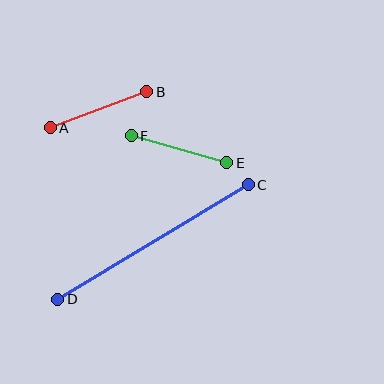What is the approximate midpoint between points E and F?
The midpoint is at approximately (179, 149) pixels.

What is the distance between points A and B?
The distance is approximately 103 pixels.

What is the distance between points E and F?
The distance is approximately 99 pixels.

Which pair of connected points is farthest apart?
Points C and D are farthest apart.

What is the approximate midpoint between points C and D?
The midpoint is at approximately (153, 242) pixels.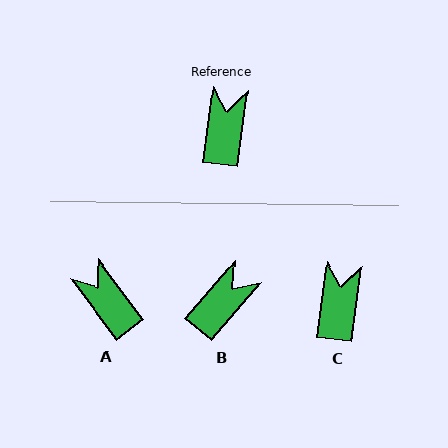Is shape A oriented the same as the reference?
No, it is off by about 45 degrees.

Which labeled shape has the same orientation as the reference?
C.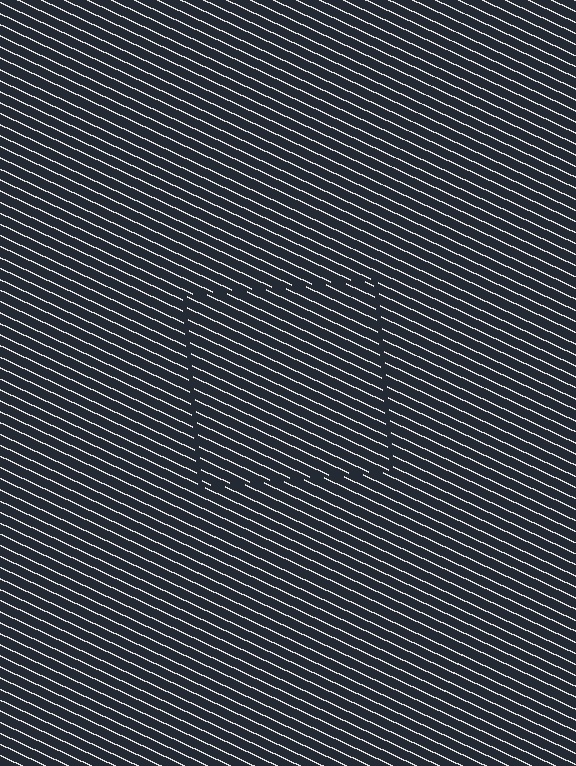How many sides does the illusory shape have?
4 sides — the line-ends trace a square.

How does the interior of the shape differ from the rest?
The interior of the shape contains the same grating, shifted by half a period — the contour is defined by the phase discontinuity where line-ends from the inner and outer gratings abut.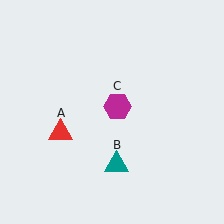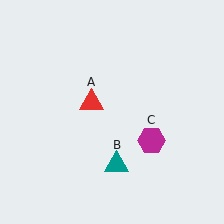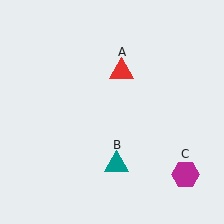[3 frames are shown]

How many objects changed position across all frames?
2 objects changed position: red triangle (object A), magenta hexagon (object C).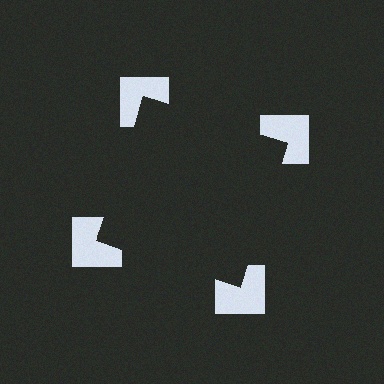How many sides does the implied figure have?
4 sides.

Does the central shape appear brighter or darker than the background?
It typically appears slightly darker than the background, even though no actual brightness change is drawn.